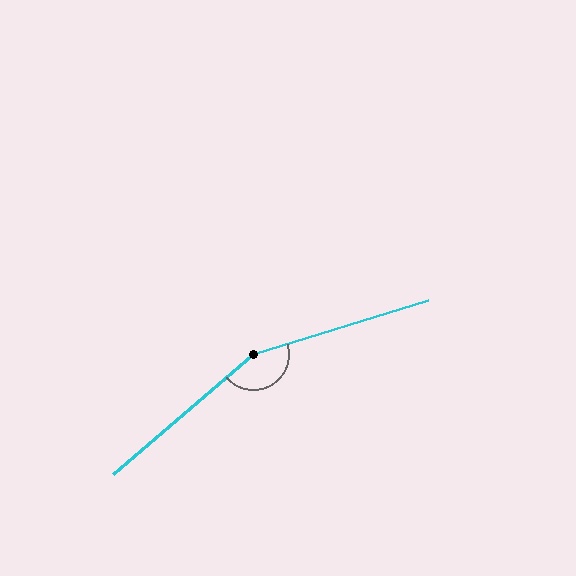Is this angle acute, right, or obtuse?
It is obtuse.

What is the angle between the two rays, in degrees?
Approximately 156 degrees.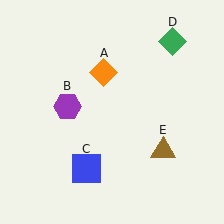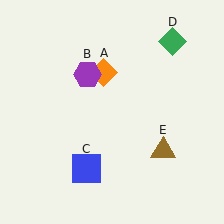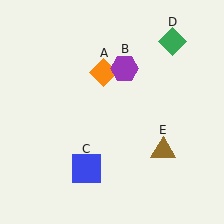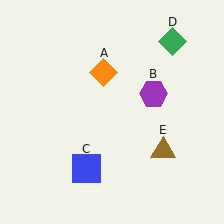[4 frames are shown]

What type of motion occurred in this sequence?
The purple hexagon (object B) rotated clockwise around the center of the scene.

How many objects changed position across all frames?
1 object changed position: purple hexagon (object B).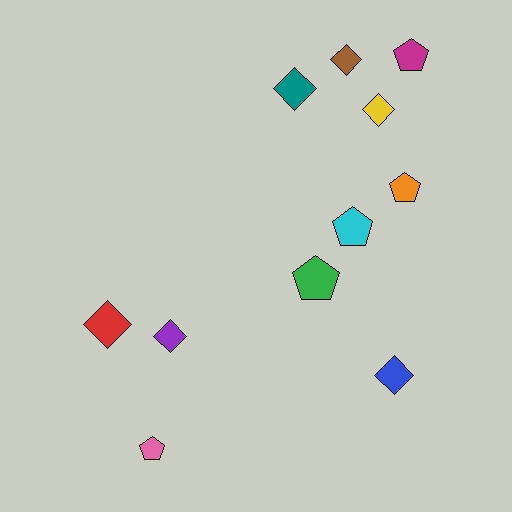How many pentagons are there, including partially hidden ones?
There are 5 pentagons.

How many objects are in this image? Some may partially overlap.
There are 11 objects.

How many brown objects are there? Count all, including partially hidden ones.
There is 1 brown object.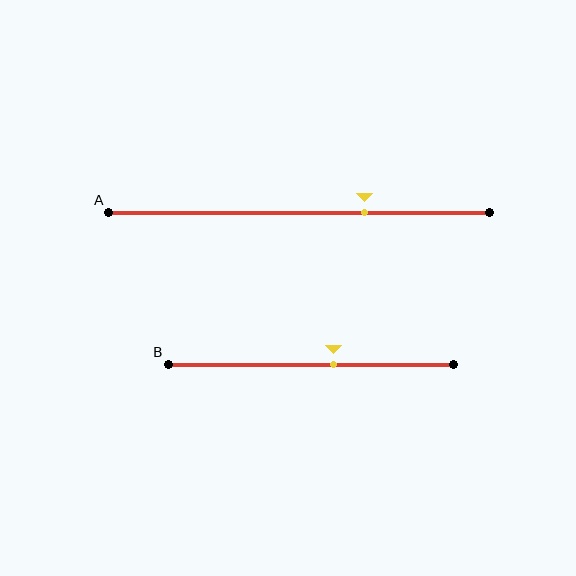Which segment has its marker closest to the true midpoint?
Segment B has its marker closest to the true midpoint.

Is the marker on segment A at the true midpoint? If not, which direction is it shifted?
No, the marker on segment A is shifted to the right by about 17% of the segment length.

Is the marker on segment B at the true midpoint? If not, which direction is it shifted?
No, the marker on segment B is shifted to the right by about 8% of the segment length.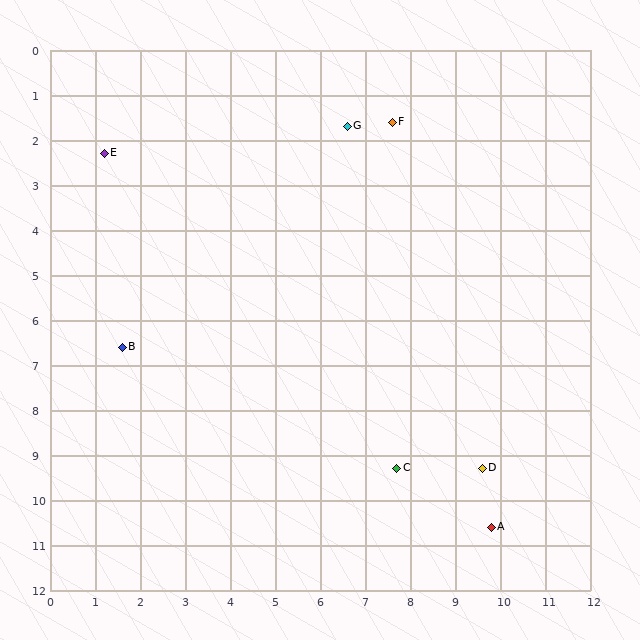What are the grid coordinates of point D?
Point D is at approximately (9.6, 9.3).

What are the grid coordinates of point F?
Point F is at approximately (7.6, 1.6).